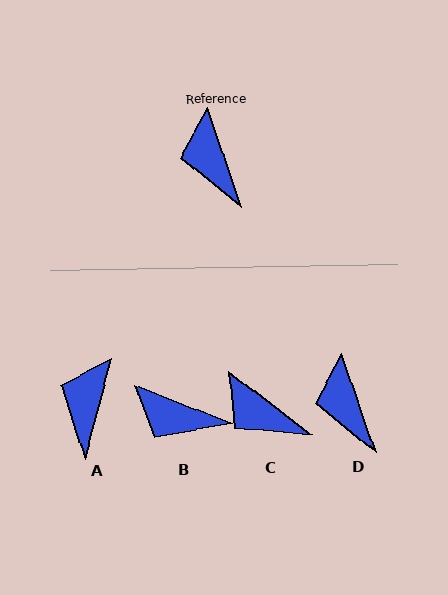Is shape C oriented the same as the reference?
No, it is off by about 33 degrees.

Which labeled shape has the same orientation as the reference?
D.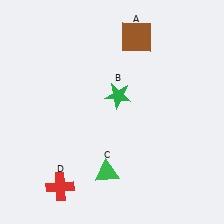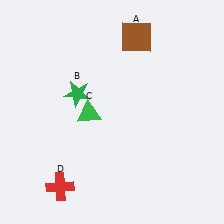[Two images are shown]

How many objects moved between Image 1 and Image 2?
2 objects moved between the two images.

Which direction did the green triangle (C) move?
The green triangle (C) moved up.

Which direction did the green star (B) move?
The green star (B) moved left.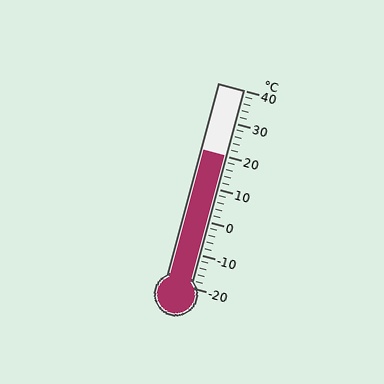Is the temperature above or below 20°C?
The temperature is at 20°C.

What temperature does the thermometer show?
The thermometer shows approximately 20°C.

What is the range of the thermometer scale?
The thermometer scale ranges from -20°C to 40°C.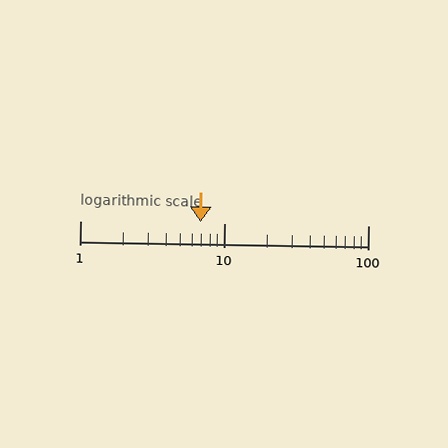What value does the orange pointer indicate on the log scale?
The pointer indicates approximately 6.9.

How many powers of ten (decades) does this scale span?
The scale spans 2 decades, from 1 to 100.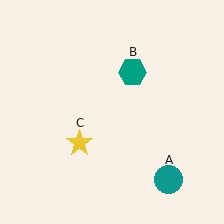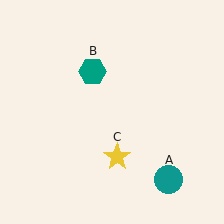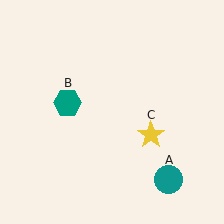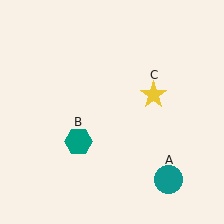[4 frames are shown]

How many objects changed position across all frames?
2 objects changed position: teal hexagon (object B), yellow star (object C).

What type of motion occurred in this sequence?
The teal hexagon (object B), yellow star (object C) rotated counterclockwise around the center of the scene.